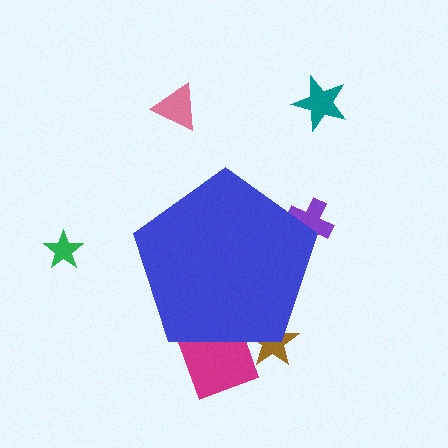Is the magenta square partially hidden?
Yes, the magenta square is partially hidden behind the blue pentagon.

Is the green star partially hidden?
No, the green star is fully visible.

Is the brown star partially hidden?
Yes, the brown star is partially hidden behind the blue pentagon.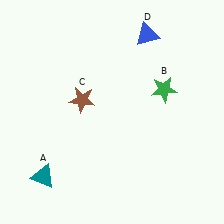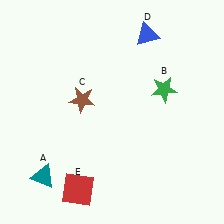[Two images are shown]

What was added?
A red square (E) was added in Image 2.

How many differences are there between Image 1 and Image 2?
There is 1 difference between the two images.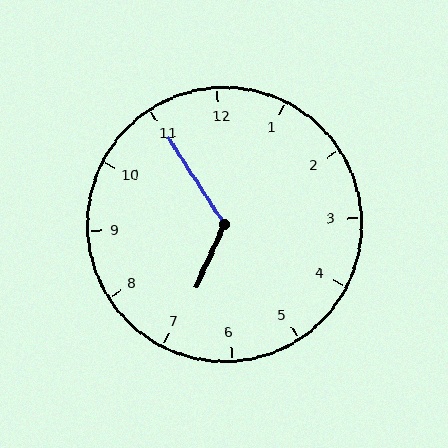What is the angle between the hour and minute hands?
Approximately 122 degrees.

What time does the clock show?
6:55.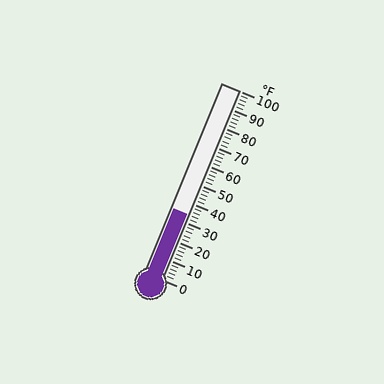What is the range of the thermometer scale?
The thermometer scale ranges from 0°F to 100°F.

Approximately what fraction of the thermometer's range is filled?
The thermometer is filled to approximately 35% of its range.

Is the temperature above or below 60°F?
The temperature is below 60°F.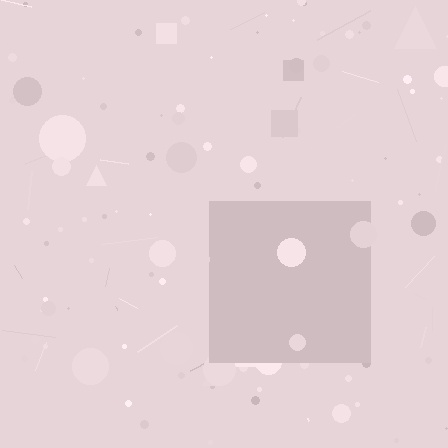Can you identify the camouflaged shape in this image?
The camouflaged shape is a square.